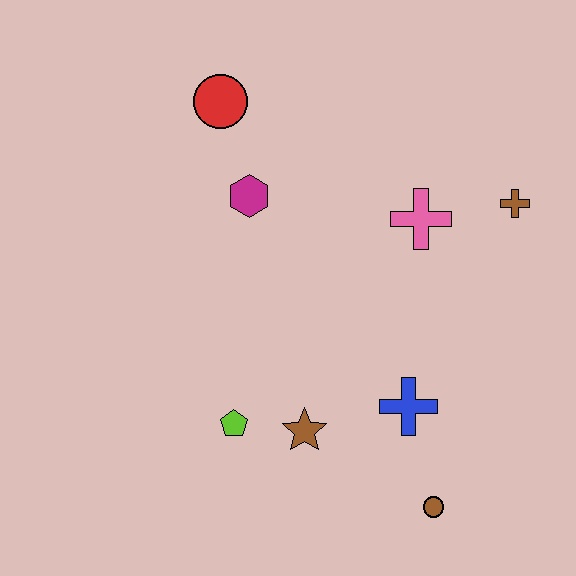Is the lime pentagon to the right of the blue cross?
No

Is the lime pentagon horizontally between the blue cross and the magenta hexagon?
No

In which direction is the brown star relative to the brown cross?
The brown star is below the brown cross.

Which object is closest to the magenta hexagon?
The red circle is closest to the magenta hexagon.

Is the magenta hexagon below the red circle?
Yes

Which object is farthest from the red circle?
The brown circle is farthest from the red circle.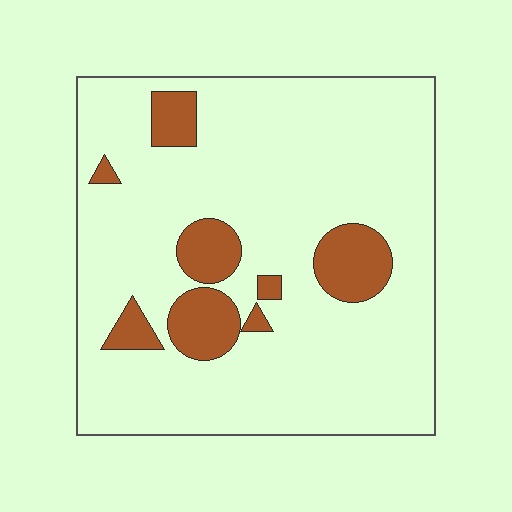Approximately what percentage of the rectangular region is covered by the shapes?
Approximately 15%.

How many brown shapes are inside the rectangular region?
8.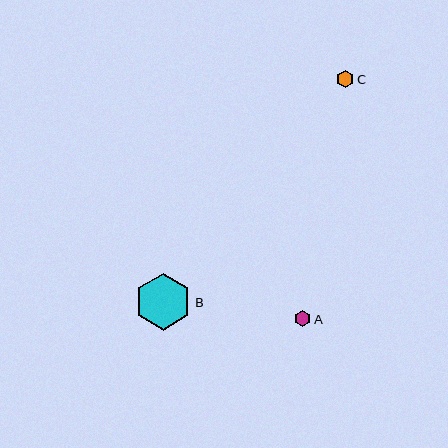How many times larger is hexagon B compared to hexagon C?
Hexagon B is approximately 3.3 times the size of hexagon C.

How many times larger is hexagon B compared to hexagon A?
Hexagon B is approximately 3.5 times the size of hexagon A.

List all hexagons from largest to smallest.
From largest to smallest: B, C, A.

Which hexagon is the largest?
Hexagon B is the largest with a size of approximately 57 pixels.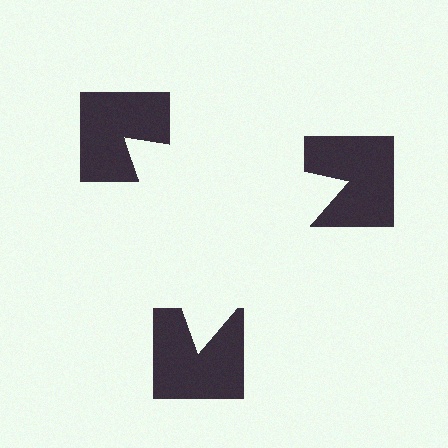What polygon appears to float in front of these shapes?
An illusory triangle — its edges are inferred from the aligned wedge cuts in the notched squares, not physically drawn.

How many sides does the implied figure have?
3 sides.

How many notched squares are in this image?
There are 3 — one at each vertex of the illusory triangle.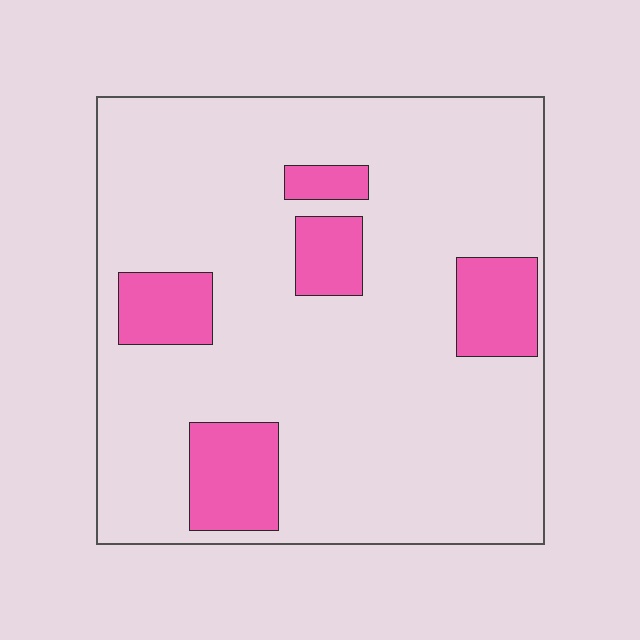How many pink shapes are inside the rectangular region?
5.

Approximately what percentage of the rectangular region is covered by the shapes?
Approximately 15%.